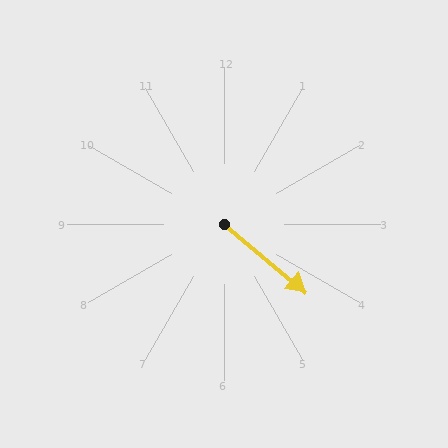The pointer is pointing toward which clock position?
Roughly 4 o'clock.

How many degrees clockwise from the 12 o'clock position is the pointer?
Approximately 130 degrees.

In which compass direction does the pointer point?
Southeast.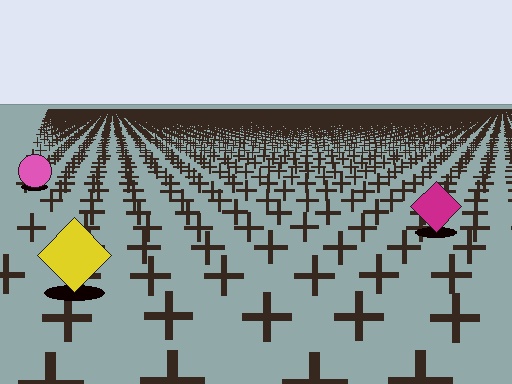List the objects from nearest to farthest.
From nearest to farthest: the yellow diamond, the magenta diamond, the pink circle.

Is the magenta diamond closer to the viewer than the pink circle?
Yes. The magenta diamond is closer — you can tell from the texture gradient: the ground texture is coarser near it.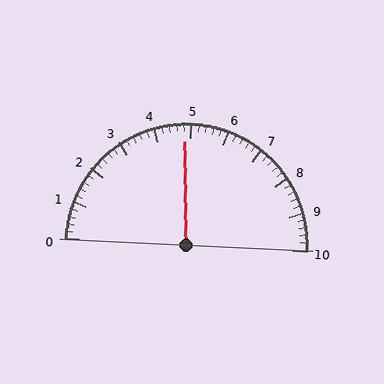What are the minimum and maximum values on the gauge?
The gauge ranges from 0 to 10.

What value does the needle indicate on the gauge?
The needle indicates approximately 4.8.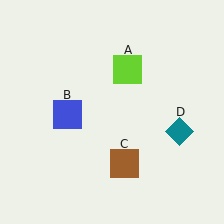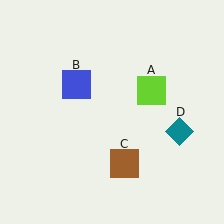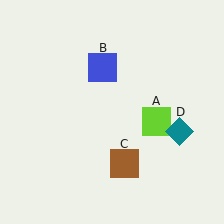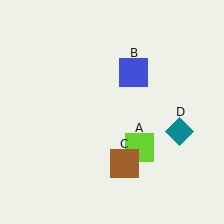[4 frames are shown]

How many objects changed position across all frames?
2 objects changed position: lime square (object A), blue square (object B).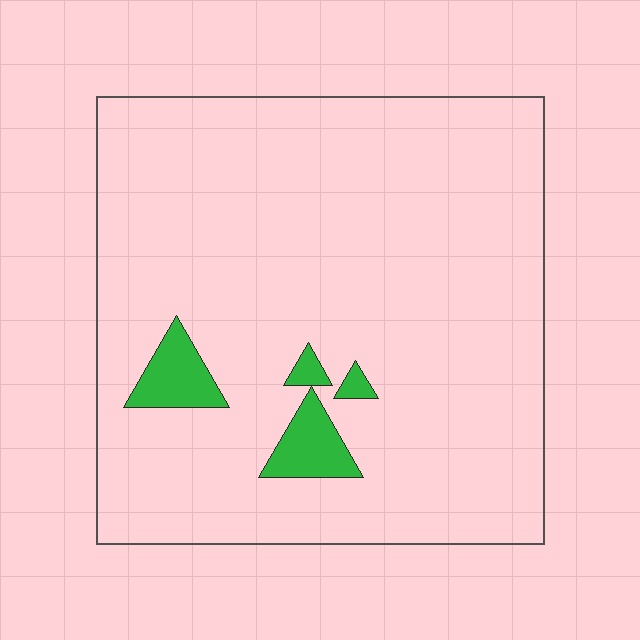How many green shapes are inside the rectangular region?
4.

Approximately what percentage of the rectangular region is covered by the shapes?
Approximately 5%.